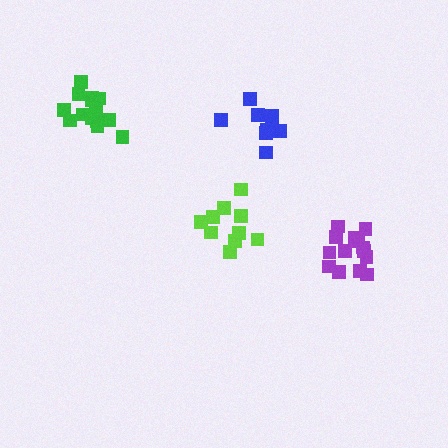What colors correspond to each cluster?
The clusters are colored: green, purple, lime, blue.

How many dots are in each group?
Group 1: 14 dots, Group 2: 15 dots, Group 3: 10 dots, Group 4: 10 dots (49 total).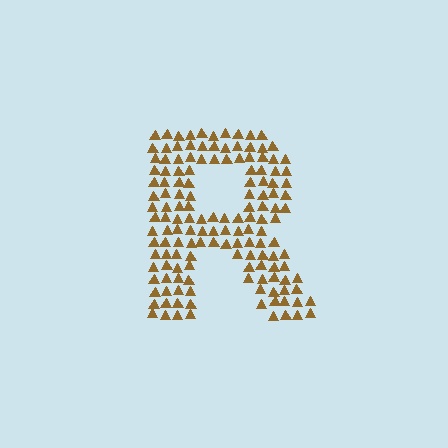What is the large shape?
The large shape is the letter R.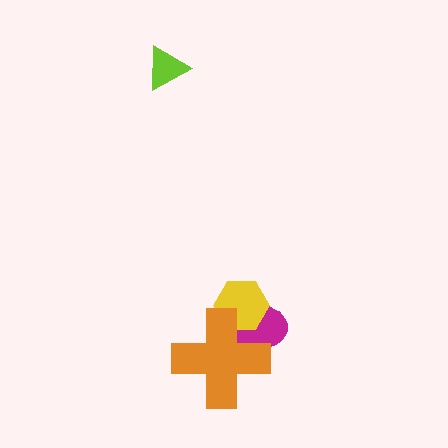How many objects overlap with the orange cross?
2 objects overlap with the orange cross.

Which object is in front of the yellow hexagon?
The orange cross is in front of the yellow hexagon.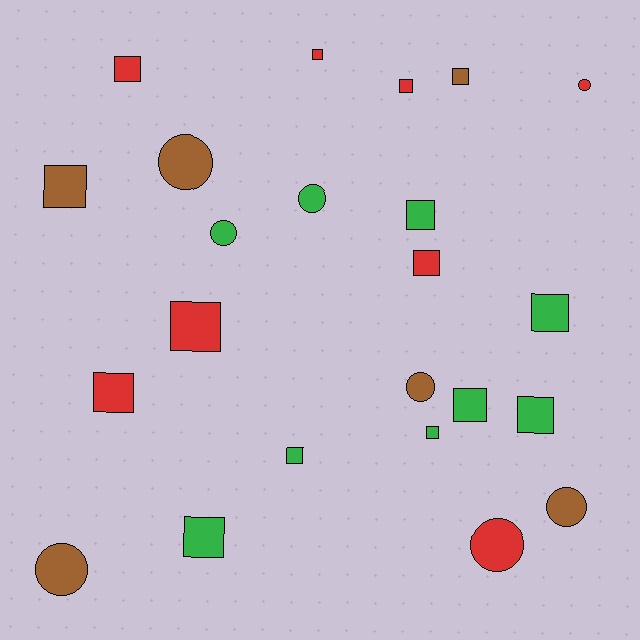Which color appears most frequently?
Green, with 9 objects.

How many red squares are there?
There are 6 red squares.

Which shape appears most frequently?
Square, with 15 objects.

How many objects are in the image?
There are 23 objects.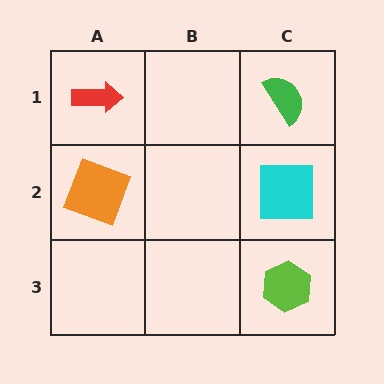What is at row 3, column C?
A lime hexagon.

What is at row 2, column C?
A cyan square.